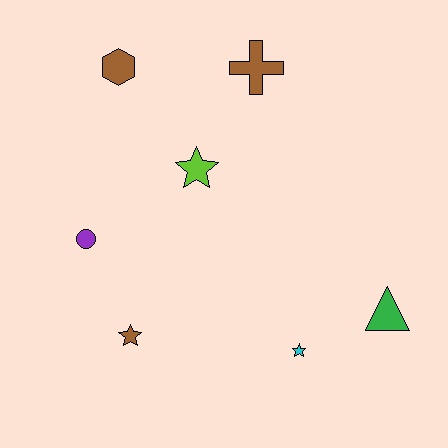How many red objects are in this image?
There are no red objects.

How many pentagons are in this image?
There are no pentagons.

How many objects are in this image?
There are 7 objects.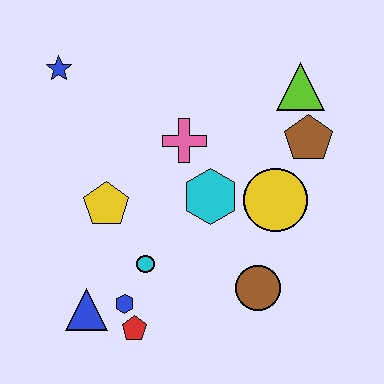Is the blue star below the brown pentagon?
No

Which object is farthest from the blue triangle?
The lime triangle is farthest from the blue triangle.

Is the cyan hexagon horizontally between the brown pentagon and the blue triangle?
Yes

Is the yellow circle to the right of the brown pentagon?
No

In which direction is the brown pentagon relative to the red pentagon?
The brown pentagon is above the red pentagon.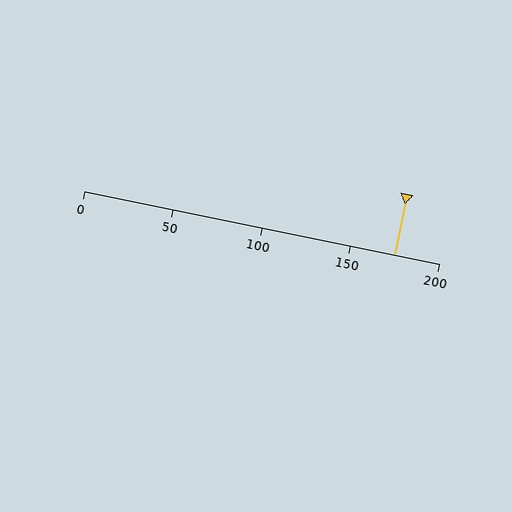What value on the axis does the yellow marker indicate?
The marker indicates approximately 175.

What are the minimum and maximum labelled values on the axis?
The axis runs from 0 to 200.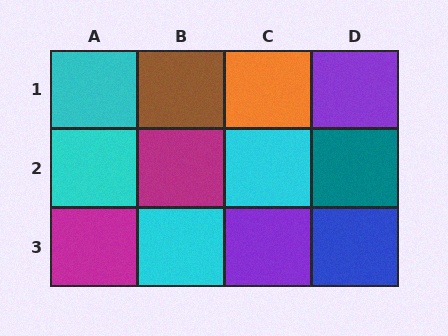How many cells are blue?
1 cell is blue.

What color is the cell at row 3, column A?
Magenta.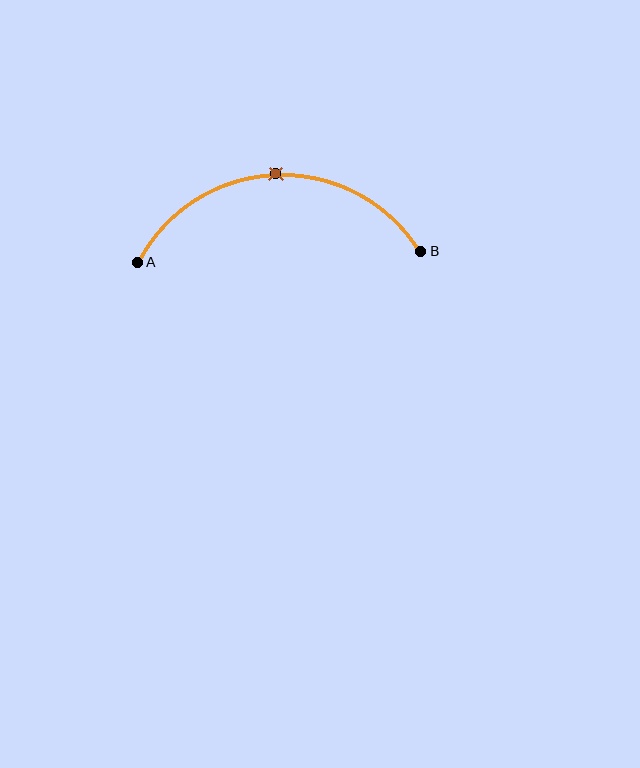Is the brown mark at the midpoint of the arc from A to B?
Yes. The brown mark lies on the arc at equal arc-length from both A and B — it is the arc midpoint.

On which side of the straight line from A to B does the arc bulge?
The arc bulges above the straight line connecting A and B.